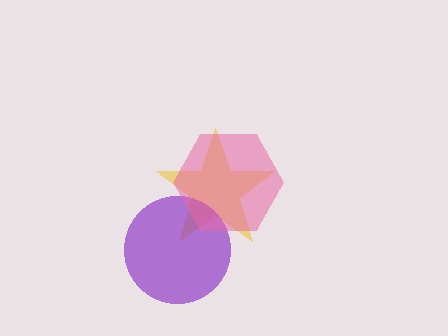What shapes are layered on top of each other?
The layered shapes are: a yellow star, a purple circle, a pink hexagon.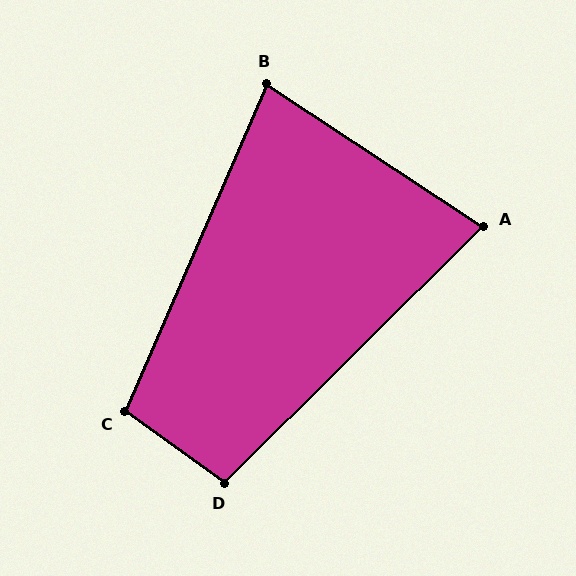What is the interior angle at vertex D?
Approximately 100 degrees (obtuse).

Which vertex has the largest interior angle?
C, at approximately 102 degrees.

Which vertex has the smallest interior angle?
A, at approximately 78 degrees.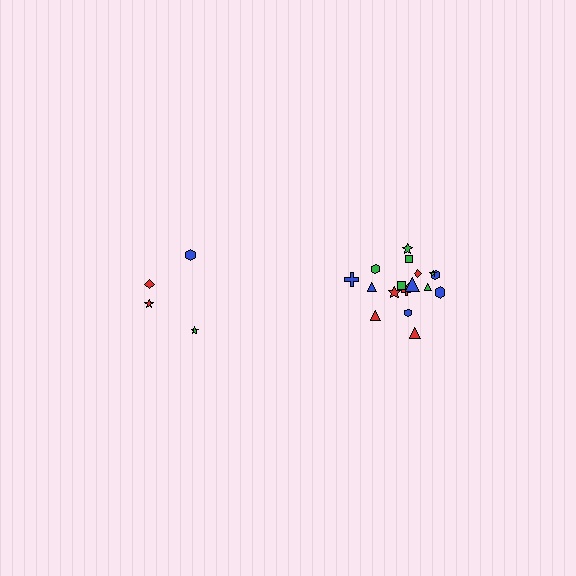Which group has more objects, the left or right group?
The right group.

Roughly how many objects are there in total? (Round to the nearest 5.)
Roughly 20 objects in total.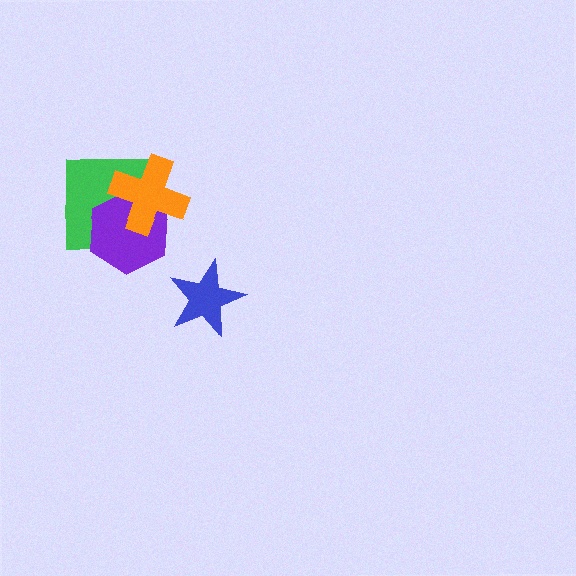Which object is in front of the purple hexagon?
The orange cross is in front of the purple hexagon.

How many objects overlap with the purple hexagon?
2 objects overlap with the purple hexagon.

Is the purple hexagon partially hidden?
Yes, it is partially covered by another shape.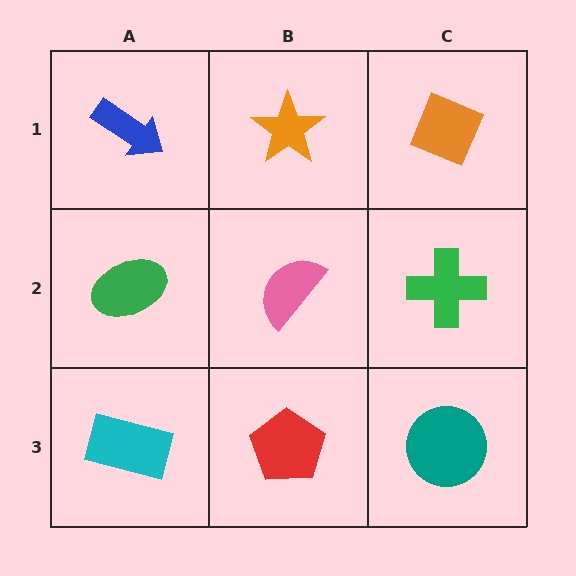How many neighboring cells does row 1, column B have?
3.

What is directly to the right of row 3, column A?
A red pentagon.